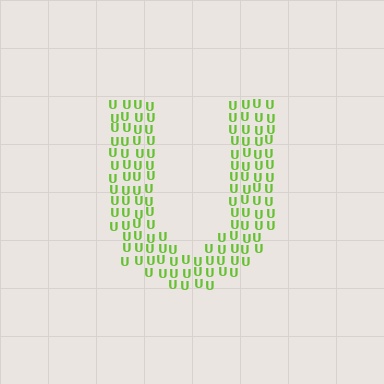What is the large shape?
The large shape is the letter U.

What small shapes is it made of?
It is made of small letter U's.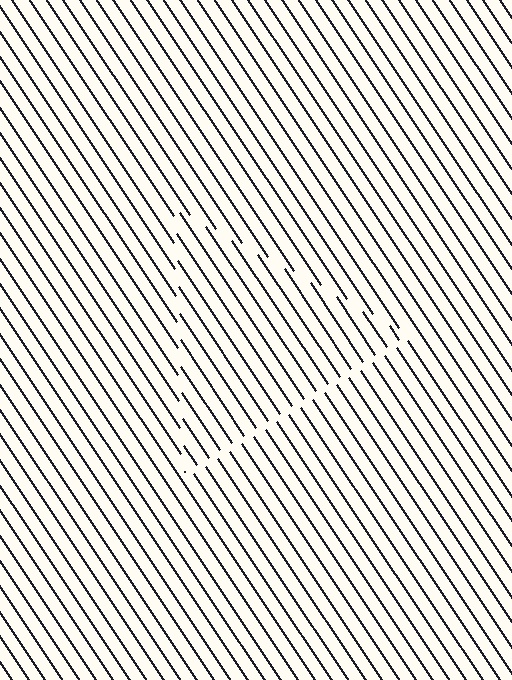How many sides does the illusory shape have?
3 sides — the line-ends trace a triangle.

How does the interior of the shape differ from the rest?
The interior of the shape contains the same grating, shifted by half a period — the contour is defined by the phase discontinuity where line-ends from the inner and outer gratings abut.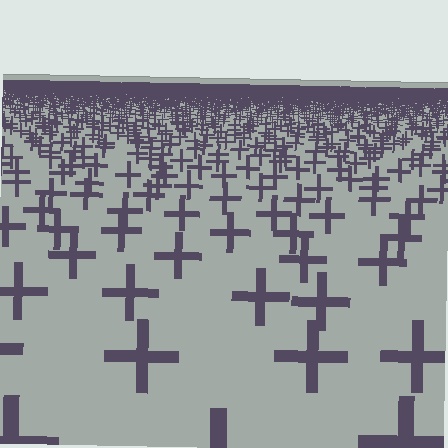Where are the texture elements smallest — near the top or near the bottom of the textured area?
Near the top.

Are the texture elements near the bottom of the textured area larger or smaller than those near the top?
Larger. Near the bottom, elements are closer to the viewer and appear at a bigger on-screen size.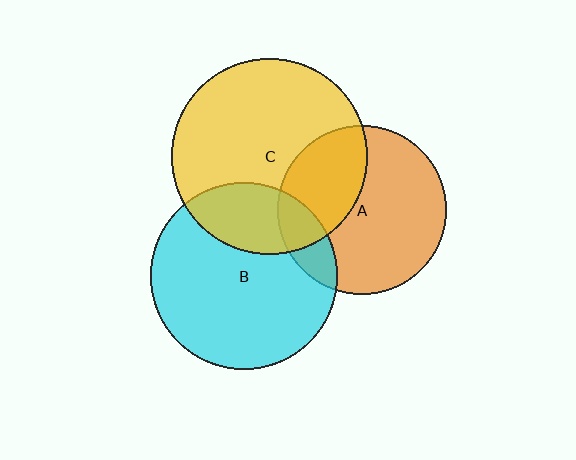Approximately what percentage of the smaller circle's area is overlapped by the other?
Approximately 25%.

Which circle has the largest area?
Circle C (yellow).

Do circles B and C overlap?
Yes.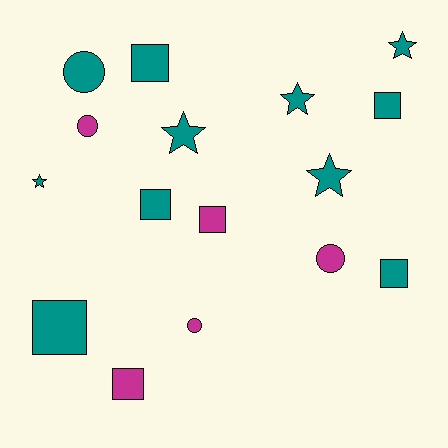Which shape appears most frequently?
Square, with 7 objects.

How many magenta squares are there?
There are 2 magenta squares.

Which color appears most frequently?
Teal, with 11 objects.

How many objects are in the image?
There are 16 objects.